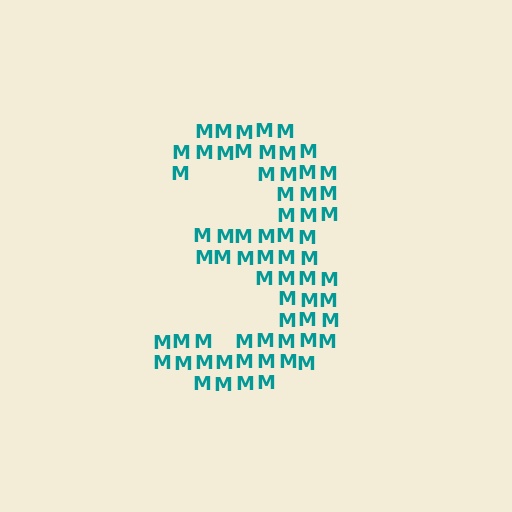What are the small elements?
The small elements are letter M's.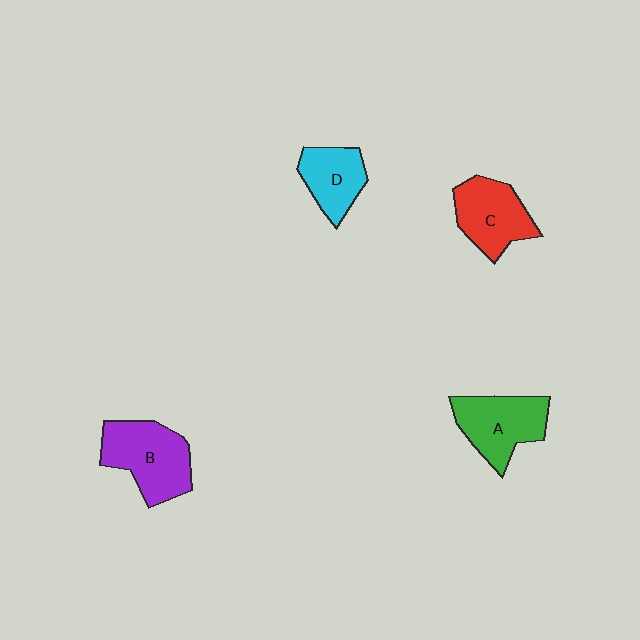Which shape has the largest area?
Shape B (purple).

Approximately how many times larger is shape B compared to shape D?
Approximately 1.5 times.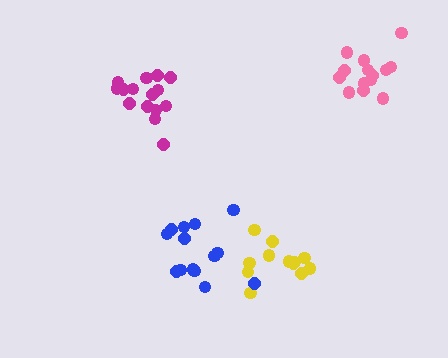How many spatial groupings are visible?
There are 4 spatial groupings.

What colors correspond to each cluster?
The clusters are colored: magenta, yellow, blue, pink.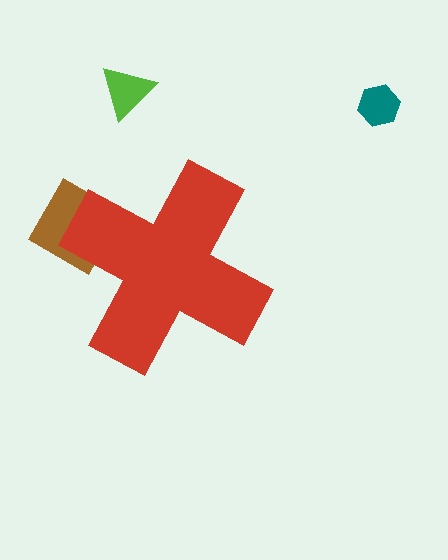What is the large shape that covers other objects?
A red cross.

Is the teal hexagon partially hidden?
No, the teal hexagon is fully visible.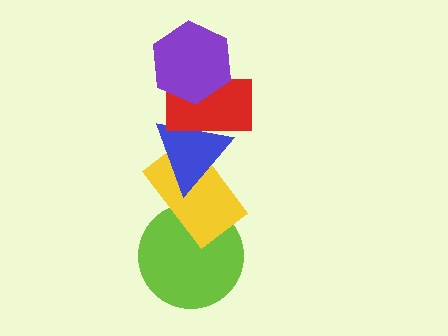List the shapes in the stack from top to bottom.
From top to bottom: the purple hexagon, the red rectangle, the blue triangle, the yellow rectangle, the lime circle.